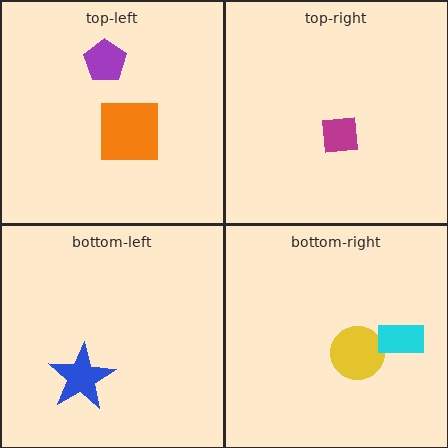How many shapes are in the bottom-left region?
1.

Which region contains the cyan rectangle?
The bottom-right region.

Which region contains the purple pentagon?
The top-left region.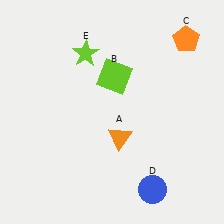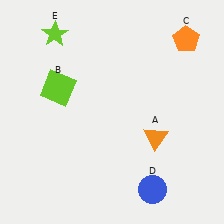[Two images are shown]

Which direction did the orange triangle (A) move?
The orange triangle (A) moved right.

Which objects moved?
The objects that moved are: the orange triangle (A), the lime square (B), the lime star (E).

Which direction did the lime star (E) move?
The lime star (E) moved left.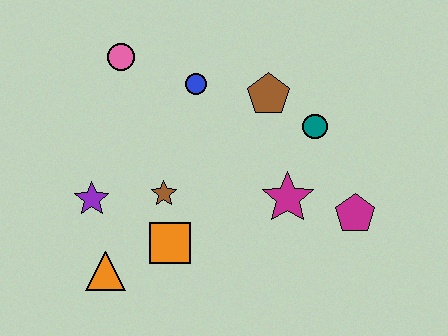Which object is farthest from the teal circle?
The orange triangle is farthest from the teal circle.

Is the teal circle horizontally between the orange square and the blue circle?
No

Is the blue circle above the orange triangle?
Yes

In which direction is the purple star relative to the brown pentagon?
The purple star is to the left of the brown pentagon.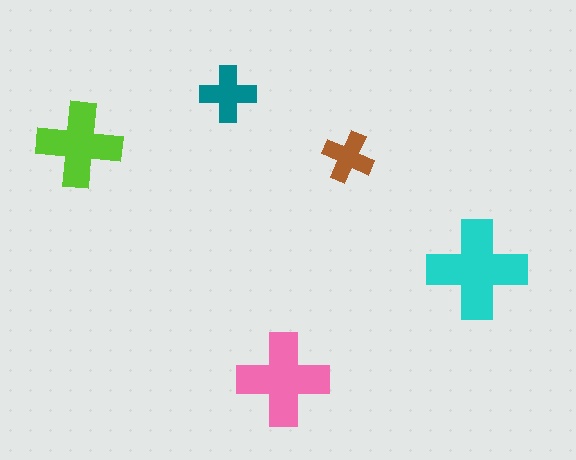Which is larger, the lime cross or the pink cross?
The pink one.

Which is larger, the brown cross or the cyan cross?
The cyan one.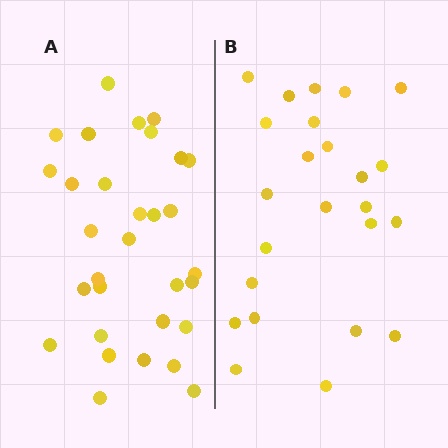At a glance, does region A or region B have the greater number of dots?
Region A (the left region) has more dots.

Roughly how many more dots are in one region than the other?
Region A has roughly 8 or so more dots than region B.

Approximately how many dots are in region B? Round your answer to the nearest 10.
About 20 dots. (The exact count is 24, which rounds to 20.)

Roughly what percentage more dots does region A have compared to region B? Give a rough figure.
About 30% more.